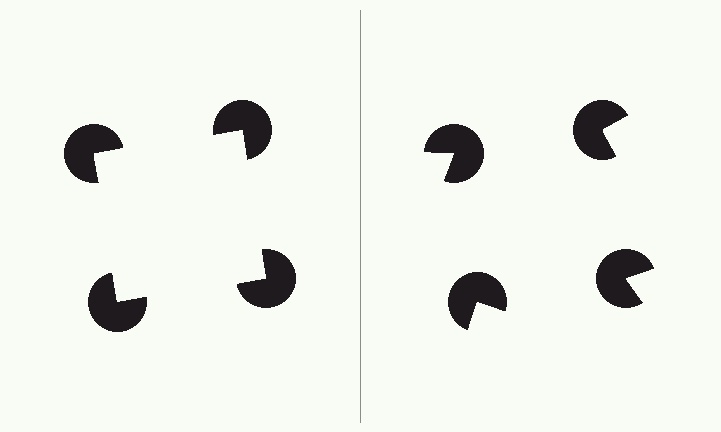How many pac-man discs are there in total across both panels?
8 — 4 on each side.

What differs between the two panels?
The pac-man discs are positioned identically on both sides; only the wedge orientations differ. On the left they align to a square; on the right they are misaligned.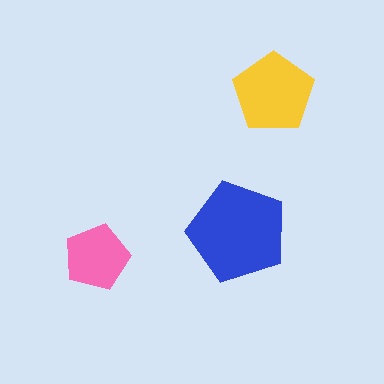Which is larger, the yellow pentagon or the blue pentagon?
The blue one.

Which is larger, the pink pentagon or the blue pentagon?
The blue one.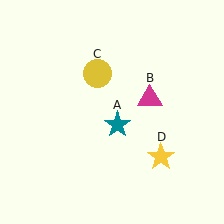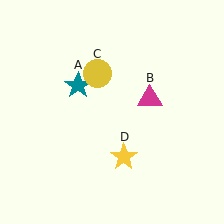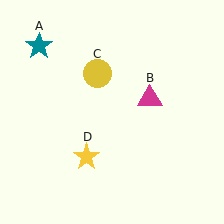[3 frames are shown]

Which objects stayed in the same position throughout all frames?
Magenta triangle (object B) and yellow circle (object C) remained stationary.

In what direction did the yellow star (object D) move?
The yellow star (object D) moved left.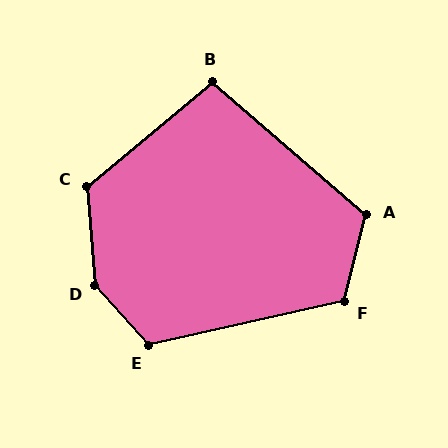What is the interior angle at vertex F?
Approximately 117 degrees (obtuse).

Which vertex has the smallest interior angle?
B, at approximately 100 degrees.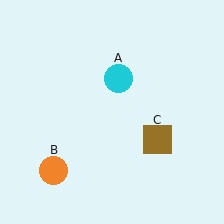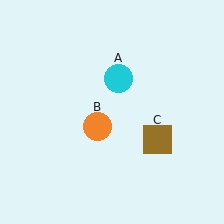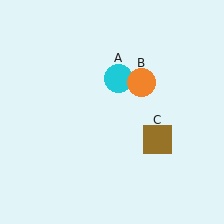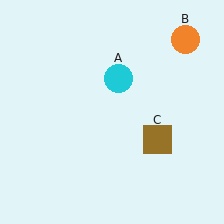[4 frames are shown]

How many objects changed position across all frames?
1 object changed position: orange circle (object B).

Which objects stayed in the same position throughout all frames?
Cyan circle (object A) and brown square (object C) remained stationary.